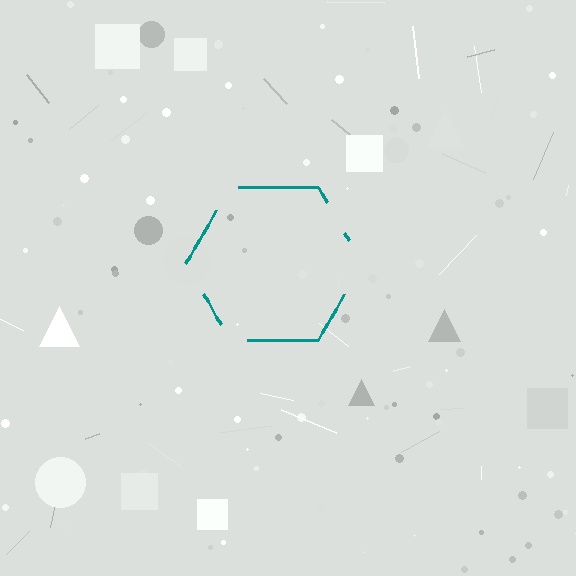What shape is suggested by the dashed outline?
The dashed outline suggests a hexagon.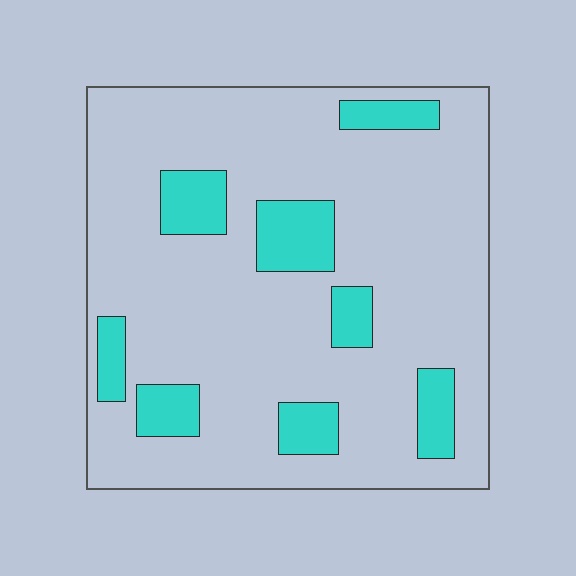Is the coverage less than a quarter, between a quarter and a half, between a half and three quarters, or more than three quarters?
Less than a quarter.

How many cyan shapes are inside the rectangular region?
8.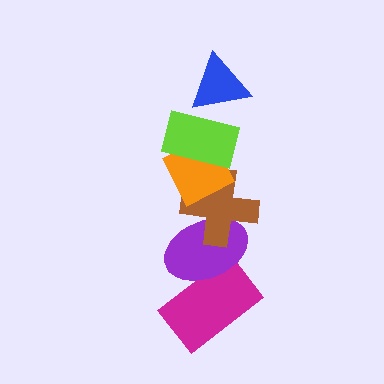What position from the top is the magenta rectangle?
The magenta rectangle is 6th from the top.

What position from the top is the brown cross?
The brown cross is 4th from the top.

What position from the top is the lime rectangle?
The lime rectangle is 2nd from the top.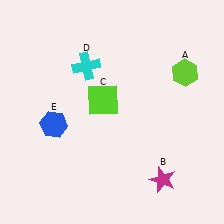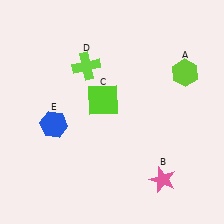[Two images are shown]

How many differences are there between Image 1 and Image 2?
There are 2 differences between the two images.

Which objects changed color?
B changed from magenta to pink. D changed from cyan to lime.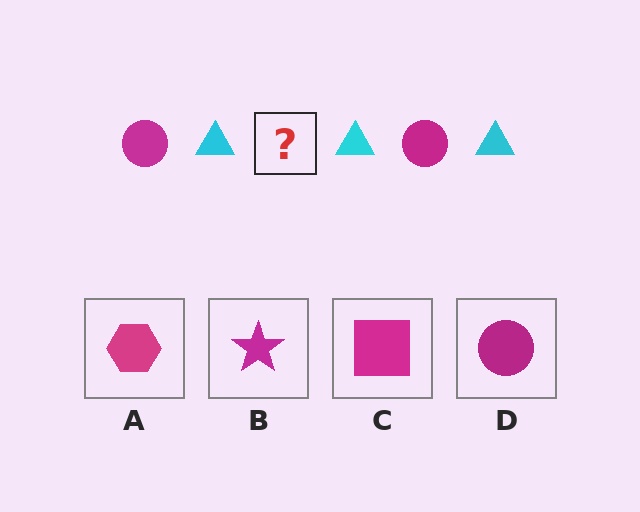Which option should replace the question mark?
Option D.